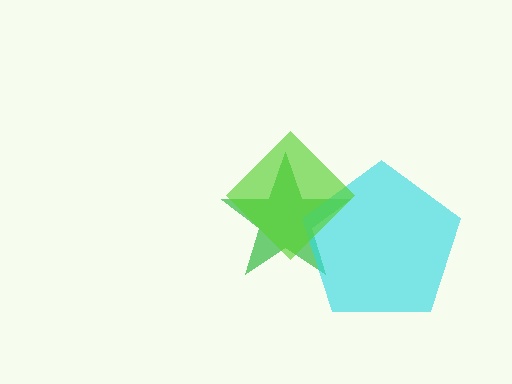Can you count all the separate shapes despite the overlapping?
Yes, there are 3 separate shapes.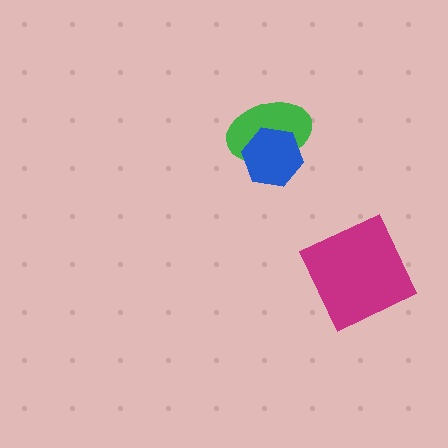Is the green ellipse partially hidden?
Yes, it is partially covered by another shape.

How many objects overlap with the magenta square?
0 objects overlap with the magenta square.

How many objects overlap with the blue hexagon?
1 object overlaps with the blue hexagon.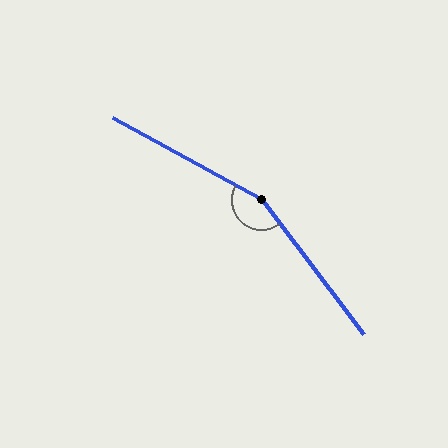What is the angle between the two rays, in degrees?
Approximately 156 degrees.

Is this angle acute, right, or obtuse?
It is obtuse.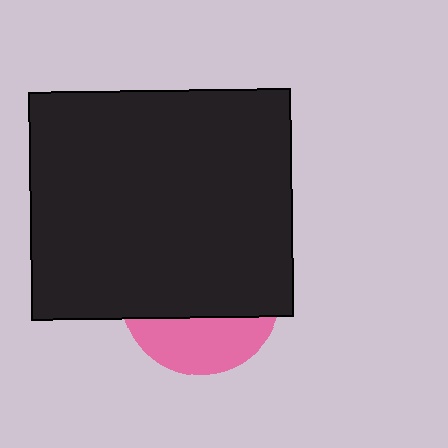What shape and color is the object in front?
The object in front is a black rectangle.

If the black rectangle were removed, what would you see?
You would see the complete pink circle.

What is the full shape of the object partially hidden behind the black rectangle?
The partially hidden object is a pink circle.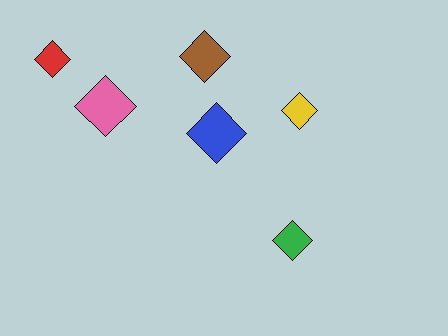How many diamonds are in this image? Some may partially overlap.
There are 6 diamonds.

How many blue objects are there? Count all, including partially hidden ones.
There is 1 blue object.